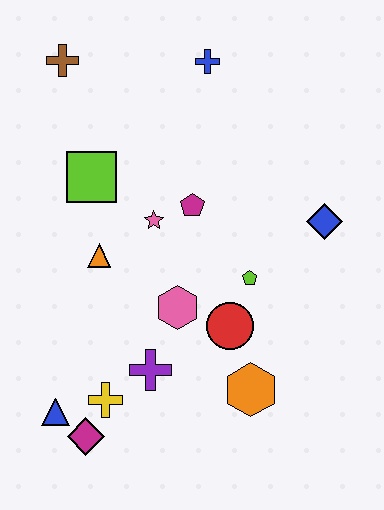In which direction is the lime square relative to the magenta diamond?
The lime square is above the magenta diamond.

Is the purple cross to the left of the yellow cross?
No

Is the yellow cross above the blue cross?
No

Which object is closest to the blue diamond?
The lime pentagon is closest to the blue diamond.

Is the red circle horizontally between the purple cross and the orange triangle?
No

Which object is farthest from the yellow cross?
The blue cross is farthest from the yellow cross.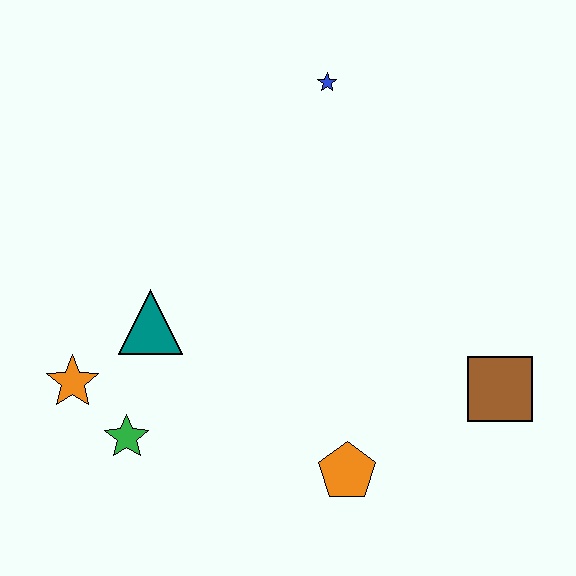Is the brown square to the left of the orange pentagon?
No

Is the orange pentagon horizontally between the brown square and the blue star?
Yes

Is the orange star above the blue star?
No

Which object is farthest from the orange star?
The brown square is farthest from the orange star.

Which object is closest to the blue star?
The teal triangle is closest to the blue star.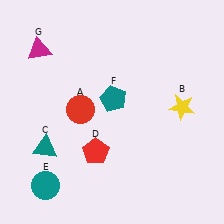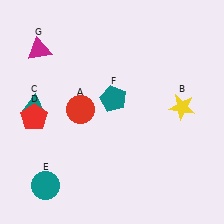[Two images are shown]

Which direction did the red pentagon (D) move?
The red pentagon (D) moved left.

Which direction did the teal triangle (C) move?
The teal triangle (C) moved up.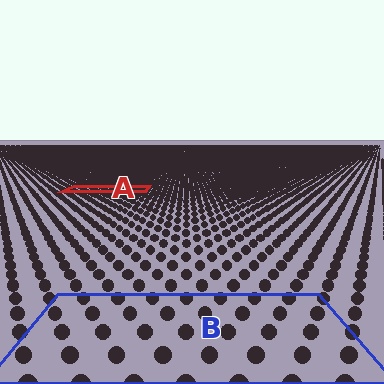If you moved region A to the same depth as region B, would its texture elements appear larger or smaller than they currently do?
They would appear larger. At a closer depth, the same texture elements are projected at a bigger on-screen size.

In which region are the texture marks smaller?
The texture marks are smaller in region A, because it is farther away.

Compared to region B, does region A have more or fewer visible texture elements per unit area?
Region A has more texture elements per unit area — they are packed more densely because it is farther away.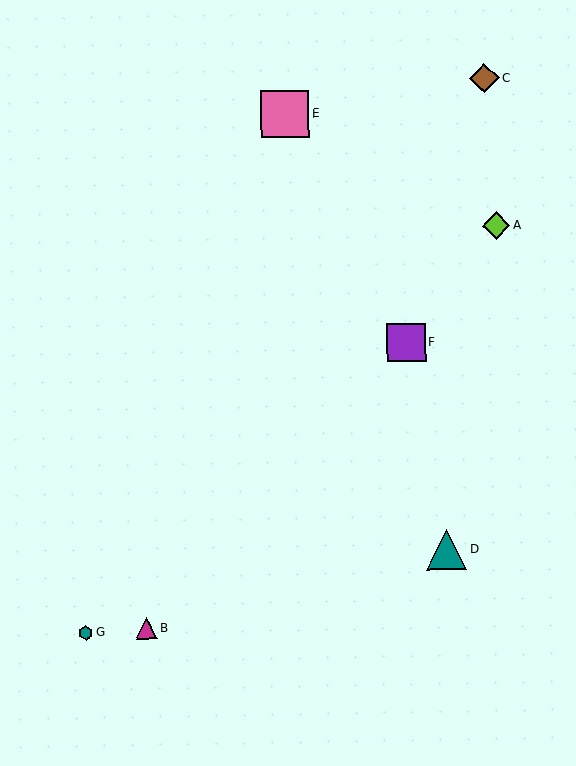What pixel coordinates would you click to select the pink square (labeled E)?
Click at (285, 114) to select the pink square E.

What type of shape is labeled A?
Shape A is a lime diamond.